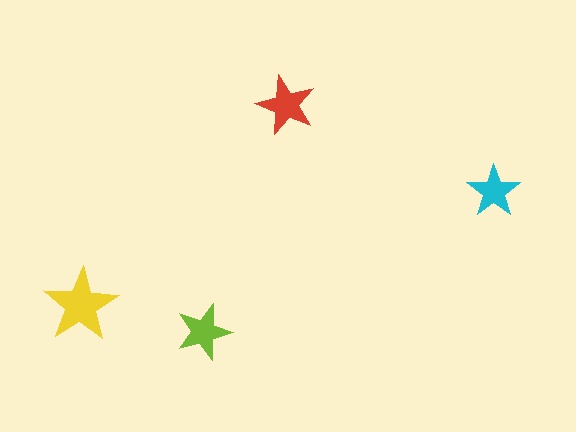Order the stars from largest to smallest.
the yellow one, the red one, the lime one, the cyan one.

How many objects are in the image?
There are 4 objects in the image.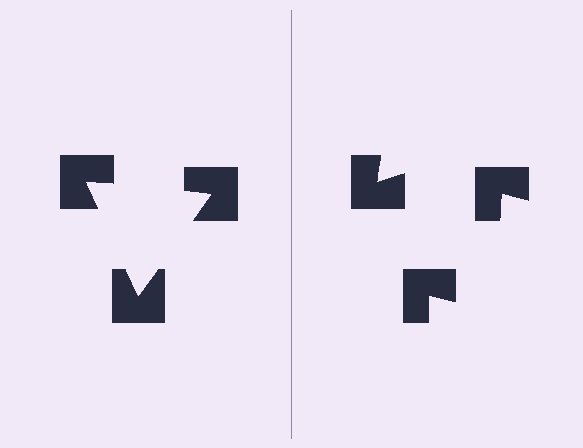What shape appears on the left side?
An illusory triangle.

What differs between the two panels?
The notched squares are positioned identically on both sides; only the wedge orientations differ. On the left they align to a triangle; on the right they are misaligned.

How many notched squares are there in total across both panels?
6 — 3 on each side.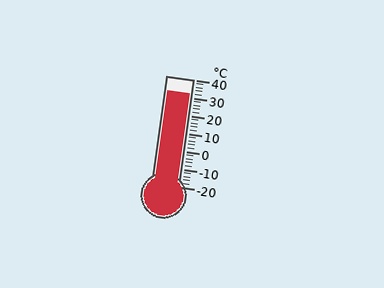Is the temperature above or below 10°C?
The temperature is above 10°C.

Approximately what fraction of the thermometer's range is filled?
The thermometer is filled to approximately 85% of its range.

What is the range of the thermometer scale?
The thermometer scale ranges from -20°C to 40°C.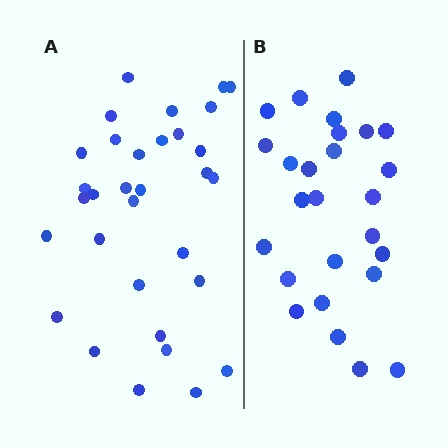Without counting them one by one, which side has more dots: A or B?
Region A (the left region) has more dots.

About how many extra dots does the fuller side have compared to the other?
Region A has about 6 more dots than region B.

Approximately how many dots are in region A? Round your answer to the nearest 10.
About 30 dots. (The exact count is 32, which rounds to 30.)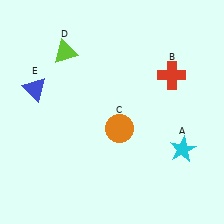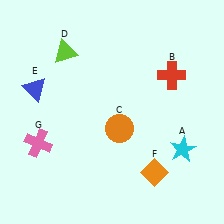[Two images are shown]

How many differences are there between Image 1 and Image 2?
There are 2 differences between the two images.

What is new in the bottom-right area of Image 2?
An orange diamond (F) was added in the bottom-right area of Image 2.